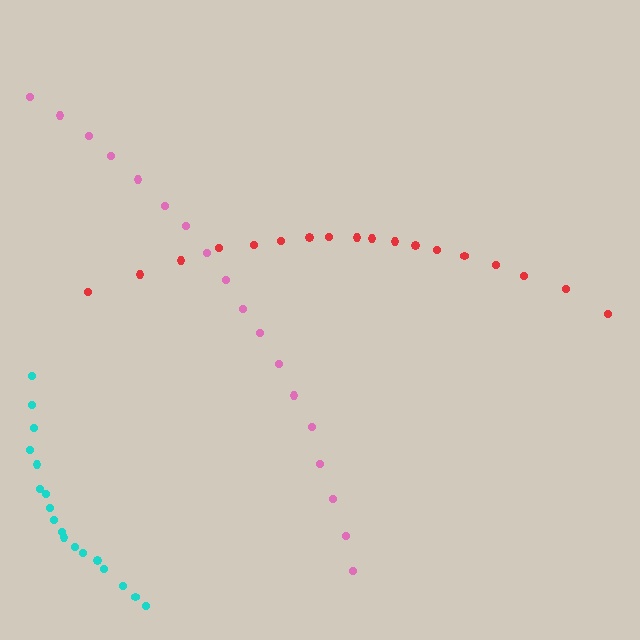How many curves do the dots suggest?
There are 3 distinct paths.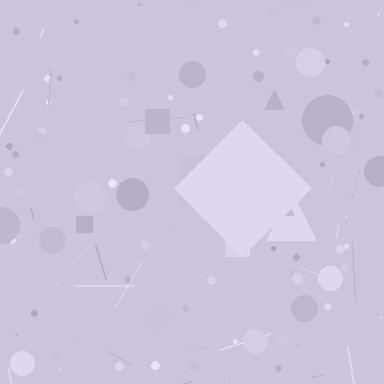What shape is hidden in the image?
A diamond is hidden in the image.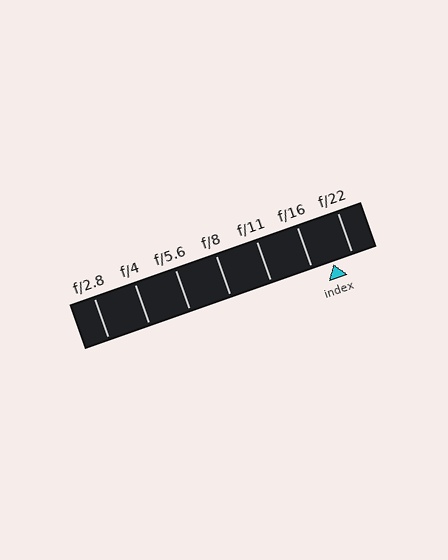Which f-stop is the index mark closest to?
The index mark is closest to f/22.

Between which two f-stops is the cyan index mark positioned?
The index mark is between f/16 and f/22.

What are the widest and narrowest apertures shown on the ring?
The widest aperture shown is f/2.8 and the narrowest is f/22.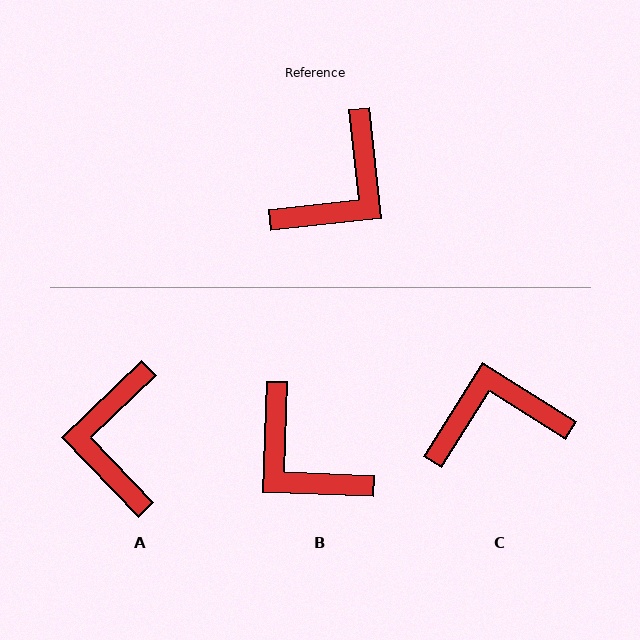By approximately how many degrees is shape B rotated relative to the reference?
Approximately 98 degrees clockwise.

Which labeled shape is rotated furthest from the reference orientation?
A, about 142 degrees away.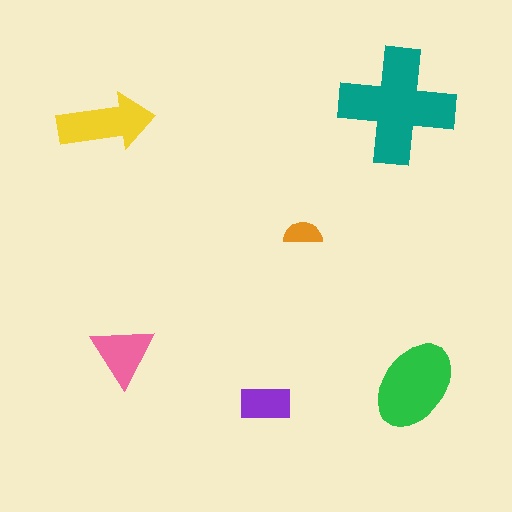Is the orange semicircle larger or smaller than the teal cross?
Smaller.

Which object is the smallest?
The orange semicircle.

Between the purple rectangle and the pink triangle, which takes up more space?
The pink triangle.